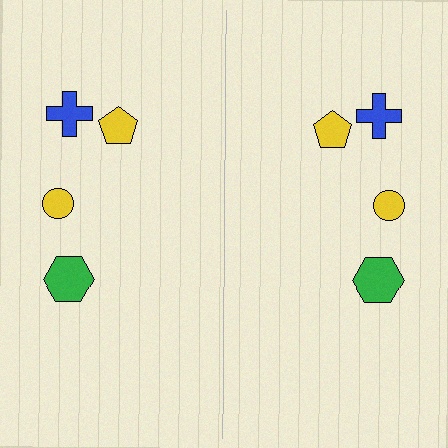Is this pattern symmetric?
Yes, this pattern has bilateral (reflection) symmetry.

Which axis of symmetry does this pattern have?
The pattern has a vertical axis of symmetry running through the center of the image.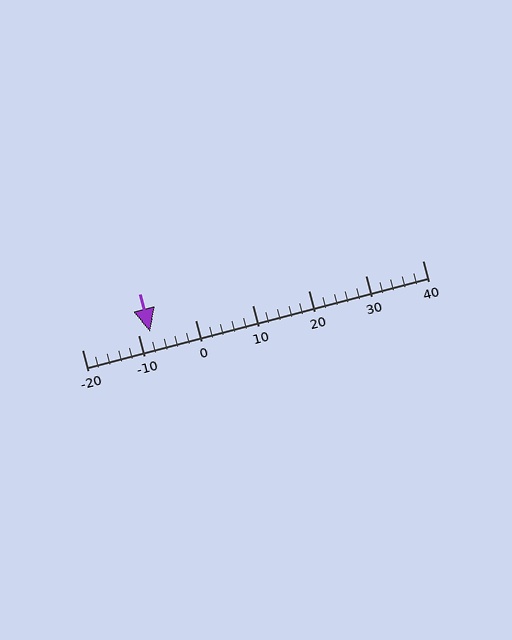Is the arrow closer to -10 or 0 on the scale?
The arrow is closer to -10.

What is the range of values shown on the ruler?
The ruler shows values from -20 to 40.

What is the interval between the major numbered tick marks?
The major tick marks are spaced 10 units apart.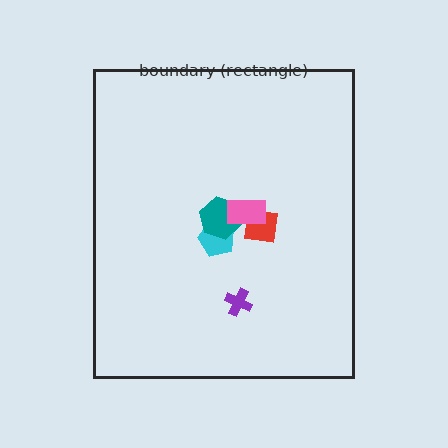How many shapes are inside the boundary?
5 inside, 0 outside.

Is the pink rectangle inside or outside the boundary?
Inside.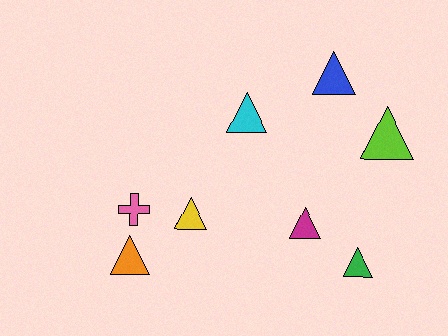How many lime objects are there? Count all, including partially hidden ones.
There is 1 lime object.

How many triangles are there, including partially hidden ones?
There are 7 triangles.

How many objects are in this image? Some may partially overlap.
There are 8 objects.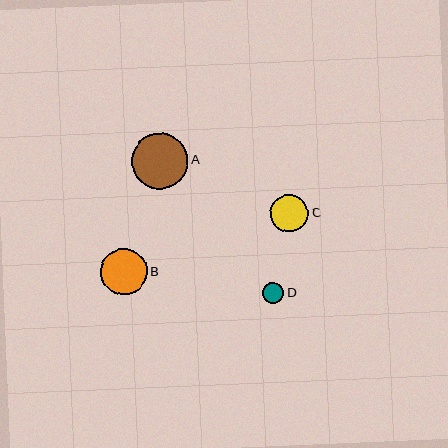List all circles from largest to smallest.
From largest to smallest: A, B, C, D.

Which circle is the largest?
Circle A is the largest with a size of approximately 56 pixels.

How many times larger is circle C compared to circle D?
Circle C is approximately 1.8 times the size of circle D.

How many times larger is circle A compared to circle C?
Circle A is approximately 1.5 times the size of circle C.